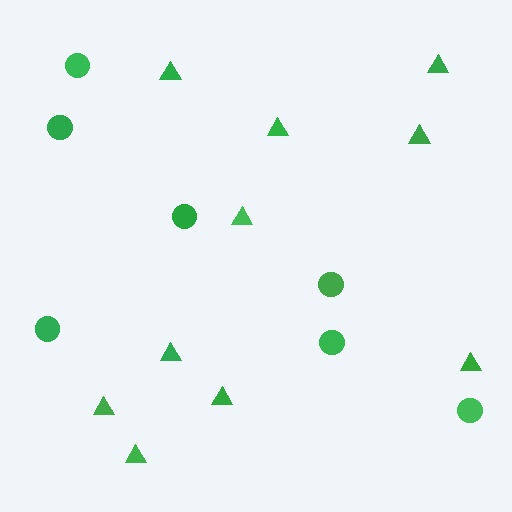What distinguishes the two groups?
There are 2 groups: one group of triangles (10) and one group of circles (7).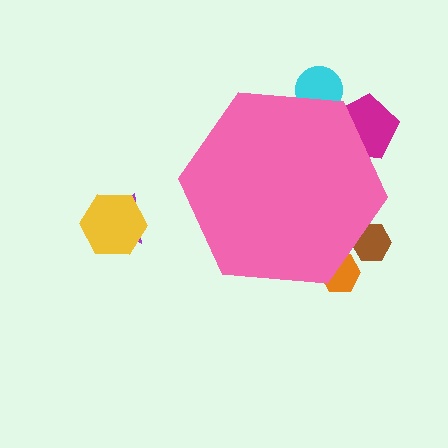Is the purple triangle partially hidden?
No, the purple triangle is fully visible.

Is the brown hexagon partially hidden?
Yes, the brown hexagon is partially hidden behind the pink hexagon.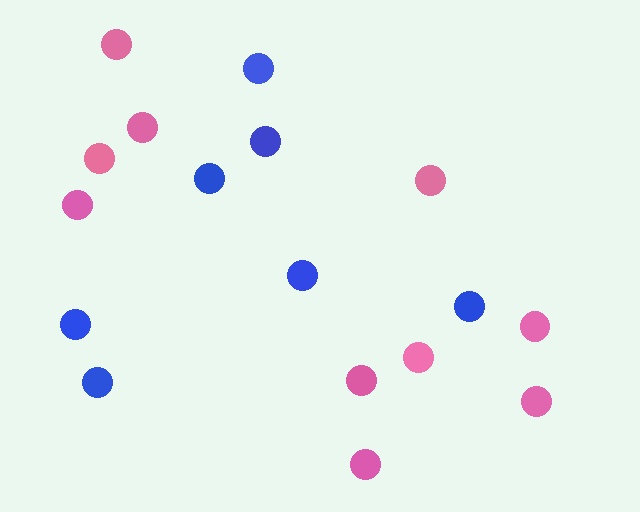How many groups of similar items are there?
There are 2 groups: one group of pink circles (10) and one group of blue circles (7).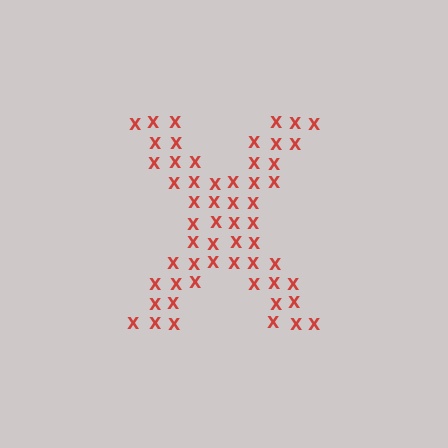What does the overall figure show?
The overall figure shows the letter X.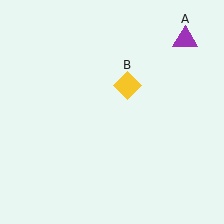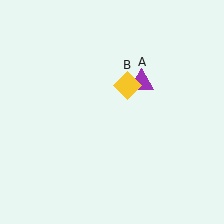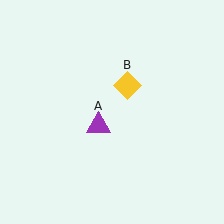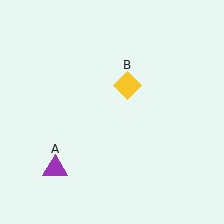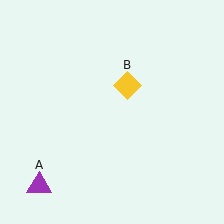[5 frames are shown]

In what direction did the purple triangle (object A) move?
The purple triangle (object A) moved down and to the left.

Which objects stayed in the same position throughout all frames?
Yellow diamond (object B) remained stationary.